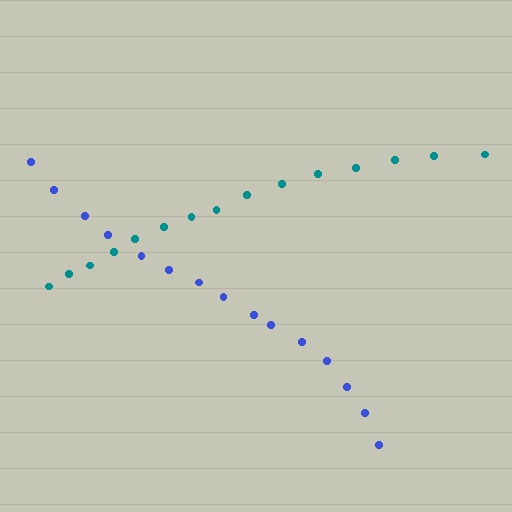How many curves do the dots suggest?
There are 2 distinct paths.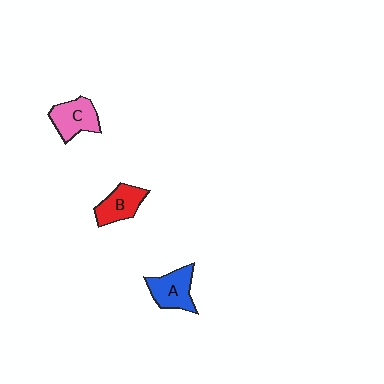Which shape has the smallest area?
Shape B (red).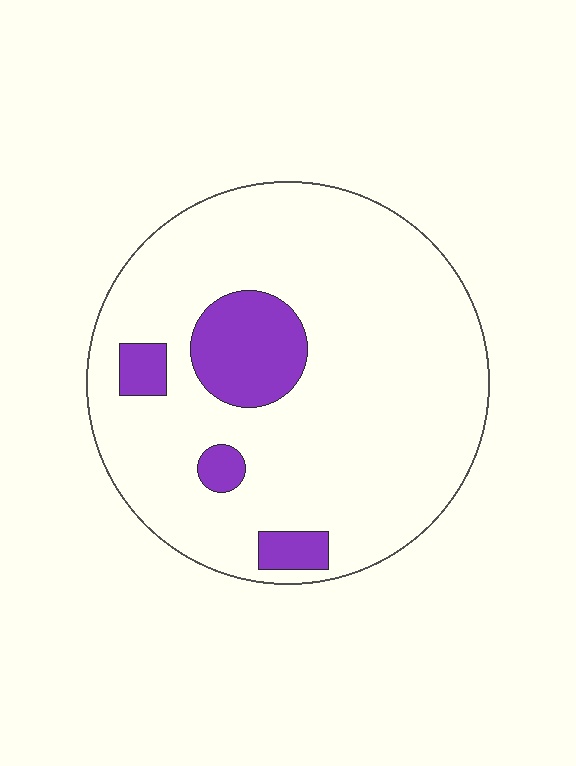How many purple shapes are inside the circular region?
4.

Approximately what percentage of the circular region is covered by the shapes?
Approximately 15%.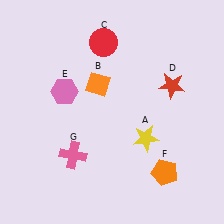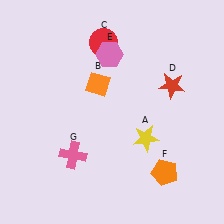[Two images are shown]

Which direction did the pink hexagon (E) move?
The pink hexagon (E) moved right.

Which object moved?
The pink hexagon (E) moved right.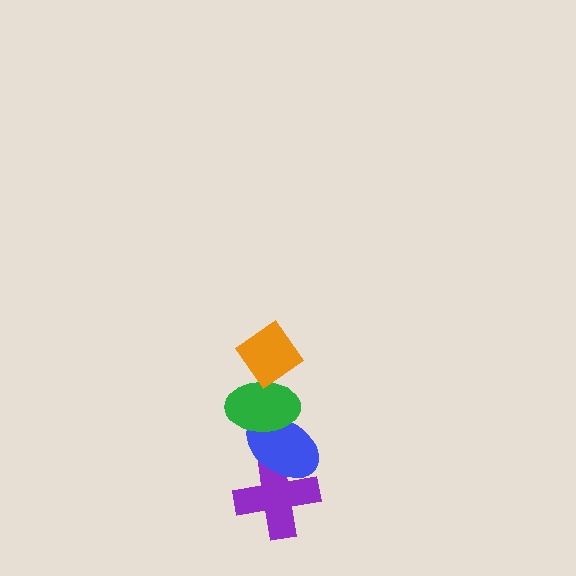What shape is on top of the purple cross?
The blue ellipse is on top of the purple cross.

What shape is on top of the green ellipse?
The orange diamond is on top of the green ellipse.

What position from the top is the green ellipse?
The green ellipse is 2nd from the top.